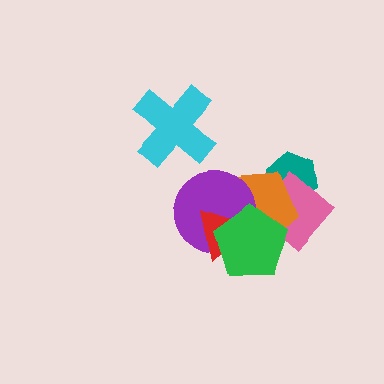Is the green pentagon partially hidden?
No, no other shape covers it.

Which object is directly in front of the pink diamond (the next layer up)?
The orange pentagon is directly in front of the pink diamond.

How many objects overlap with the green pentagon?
4 objects overlap with the green pentagon.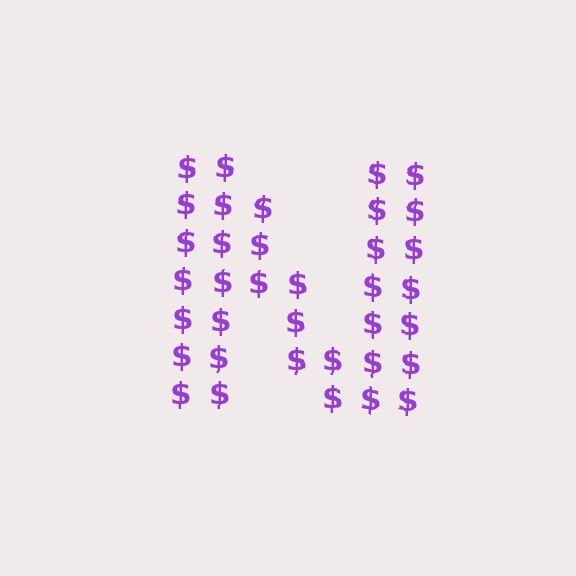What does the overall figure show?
The overall figure shows the letter N.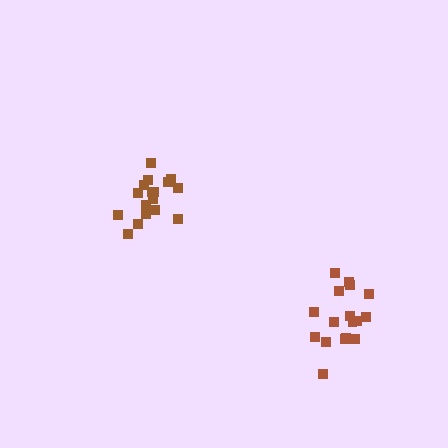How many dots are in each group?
Group 1: 17 dots, Group 2: 17 dots (34 total).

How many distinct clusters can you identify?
There are 2 distinct clusters.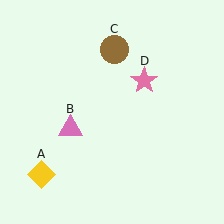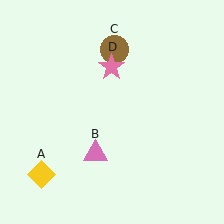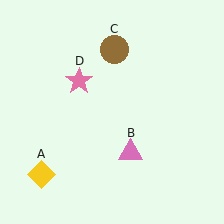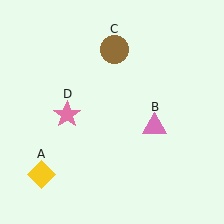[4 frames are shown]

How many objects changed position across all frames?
2 objects changed position: pink triangle (object B), pink star (object D).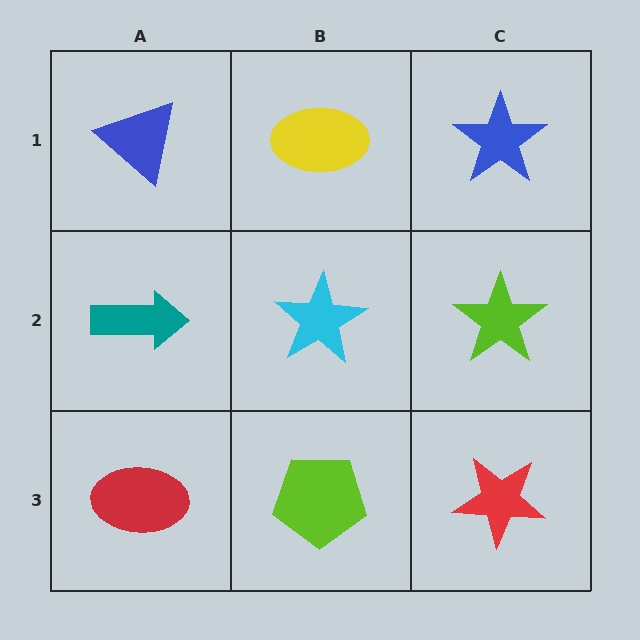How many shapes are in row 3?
3 shapes.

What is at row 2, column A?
A teal arrow.